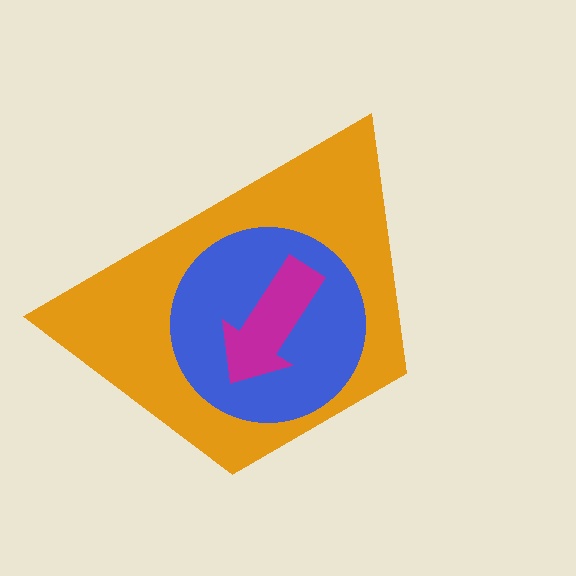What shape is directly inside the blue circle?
The magenta arrow.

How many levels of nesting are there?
3.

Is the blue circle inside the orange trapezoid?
Yes.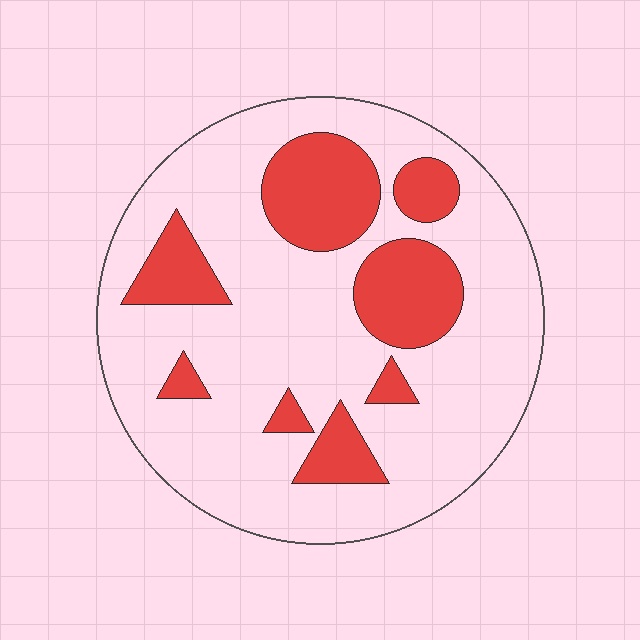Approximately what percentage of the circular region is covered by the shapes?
Approximately 25%.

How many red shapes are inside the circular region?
8.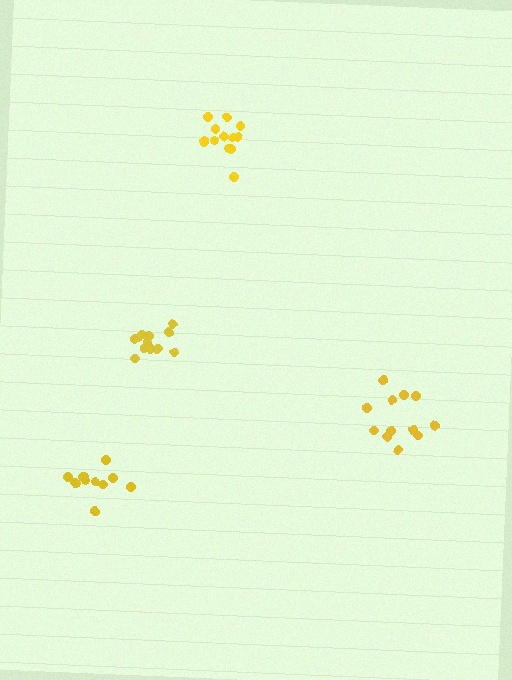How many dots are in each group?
Group 1: 13 dots, Group 2: 13 dots, Group 3: 12 dots, Group 4: 12 dots (50 total).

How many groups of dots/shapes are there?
There are 4 groups.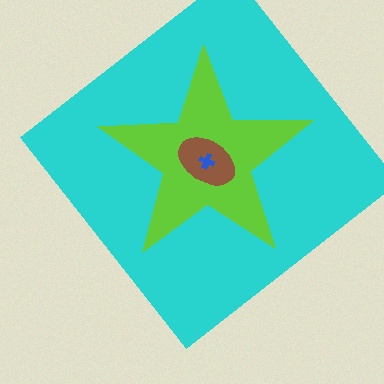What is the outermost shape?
The cyan diamond.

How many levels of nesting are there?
4.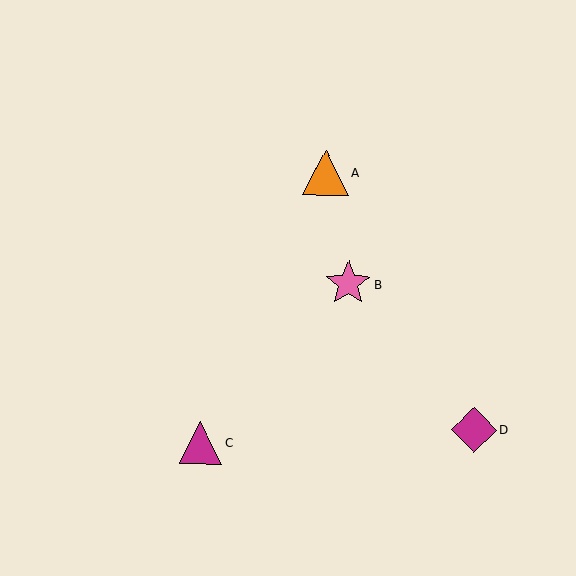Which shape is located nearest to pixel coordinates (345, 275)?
The pink star (labeled B) at (348, 284) is nearest to that location.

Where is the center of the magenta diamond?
The center of the magenta diamond is at (474, 430).